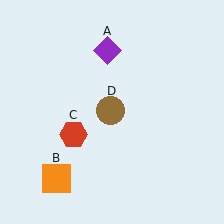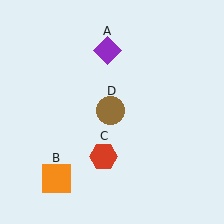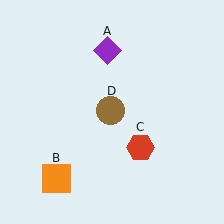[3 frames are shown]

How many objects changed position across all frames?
1 object changed position: red hexagon (object C).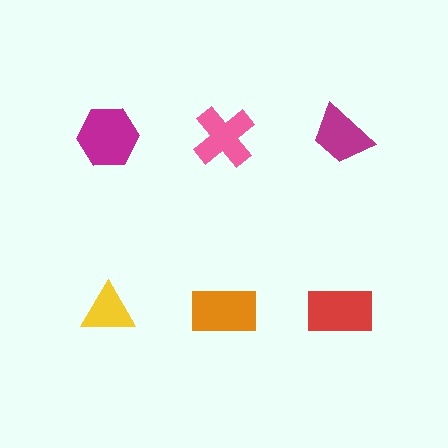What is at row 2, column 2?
An orange rectangle.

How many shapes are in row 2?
3 shapes.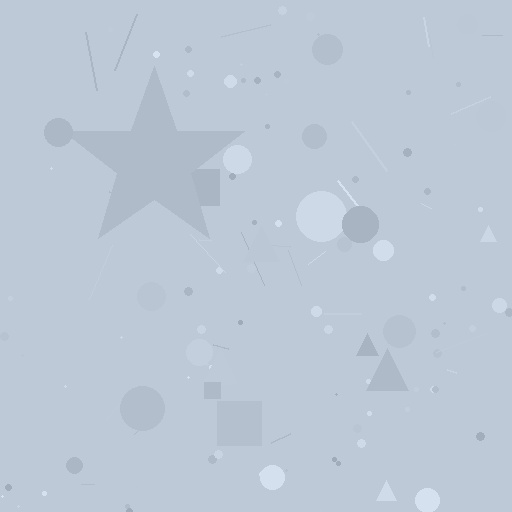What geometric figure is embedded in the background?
A star is embedded in the background.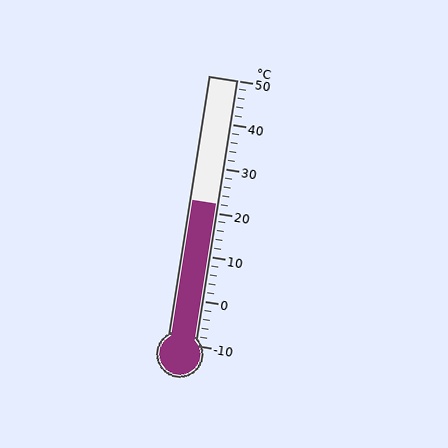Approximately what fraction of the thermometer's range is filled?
The thermometer is filled to approximately 55% of its range.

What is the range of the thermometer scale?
The thermometer scale ranges from -10°C to 50°C.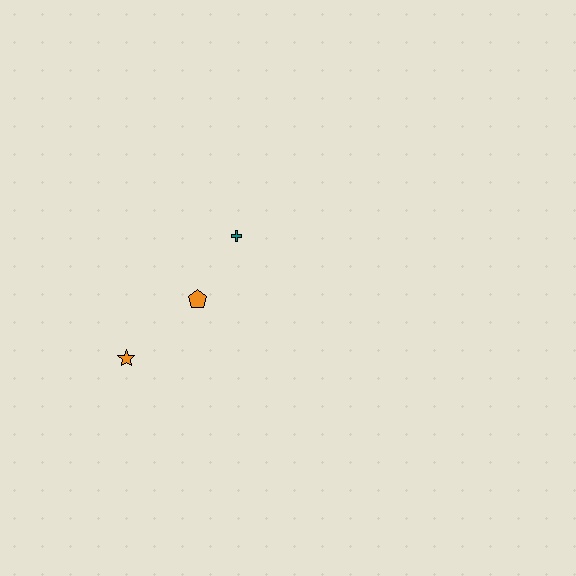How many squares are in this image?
There are no squares.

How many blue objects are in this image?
There are no blue objects.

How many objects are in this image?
There are 3 objects.